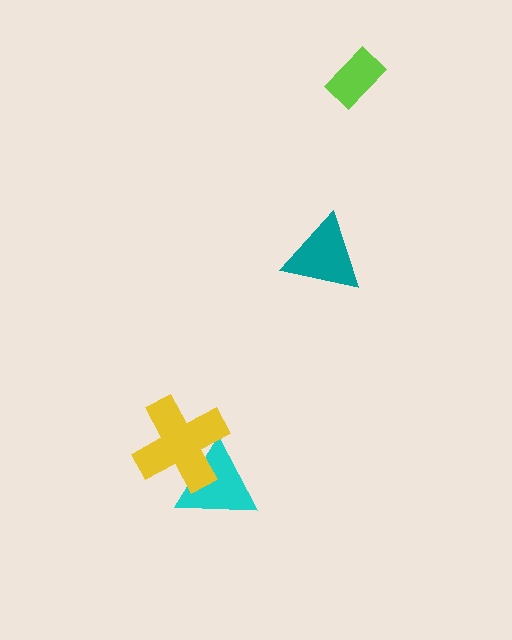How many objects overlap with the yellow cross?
1 object overlaps with the yellow cross.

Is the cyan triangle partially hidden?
Yes, it is partially covered by another shape.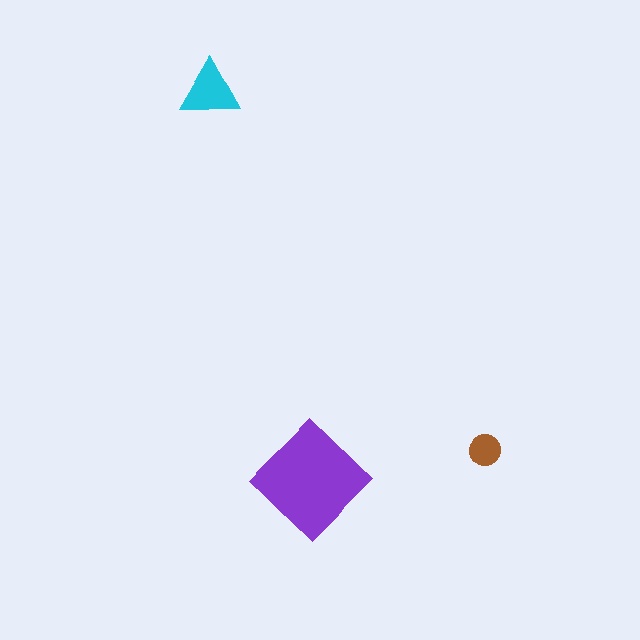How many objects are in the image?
There are 3 objects in the image.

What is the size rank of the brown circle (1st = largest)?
3rd.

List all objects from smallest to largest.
The brown circle, the cyan triangle, the purple diamond.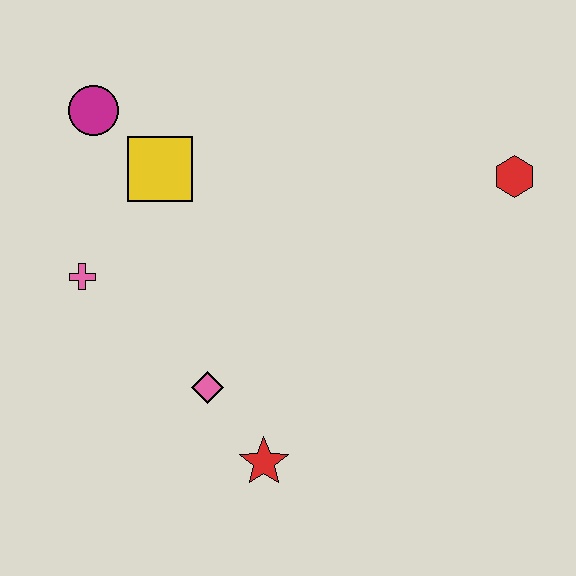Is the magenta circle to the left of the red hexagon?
Yes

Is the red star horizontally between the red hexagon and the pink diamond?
Yes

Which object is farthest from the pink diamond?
The red hexagon is farthest from the pink diamond.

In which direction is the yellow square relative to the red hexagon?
The yellow square is to the left of the red hexagon.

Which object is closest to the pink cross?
The yellow square is closest to the pink cross.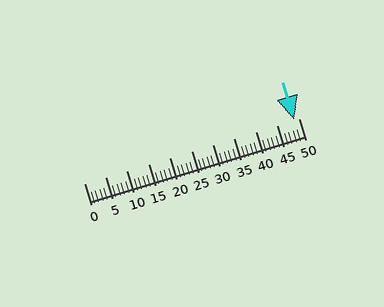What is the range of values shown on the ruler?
The ruler shows values from 0 to 50.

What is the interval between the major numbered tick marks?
The major tick marks are spaced 5 units apart.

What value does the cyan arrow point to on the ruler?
The cyan arrow points to approximately 49.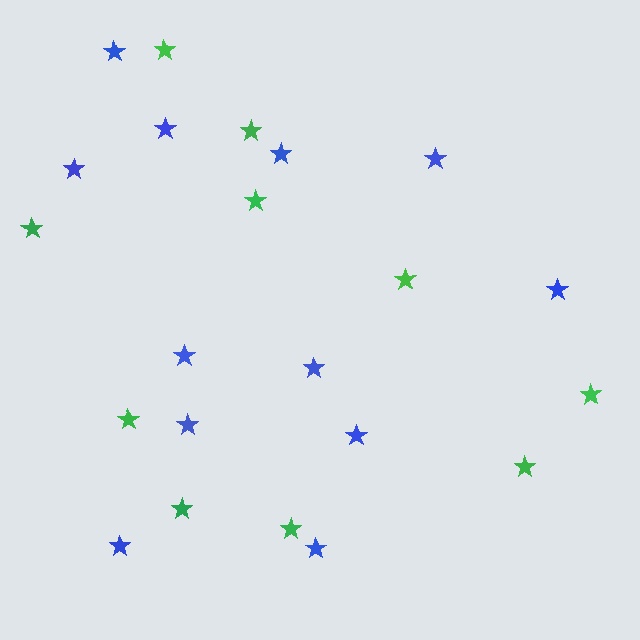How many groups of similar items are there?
There are 2 groups: one group of green stars (10) and one group of blue stars (12).